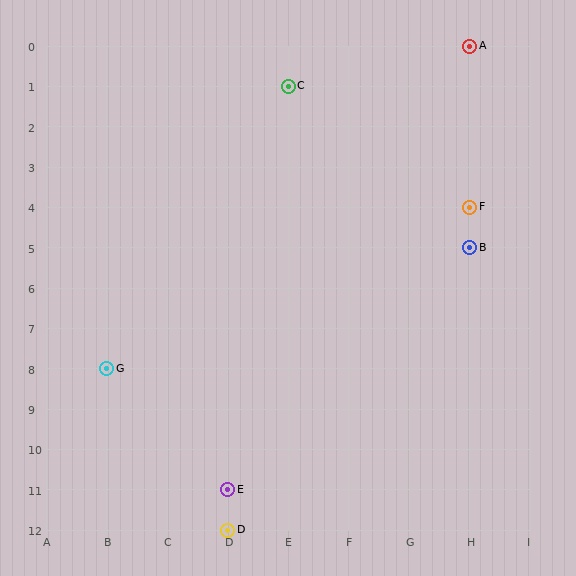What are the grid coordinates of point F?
Point F is at grid coordinates (H, 4).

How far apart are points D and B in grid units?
Points D and B are 4 columns and 7 rows apart (about 8.1 grid units diagonally).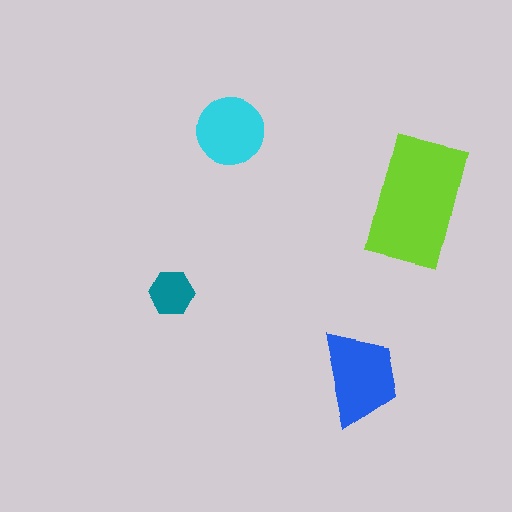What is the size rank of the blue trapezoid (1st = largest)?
2nd.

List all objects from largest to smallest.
The lime rectangle, the blue trapezoid, the cyan circle, the teal hexagon.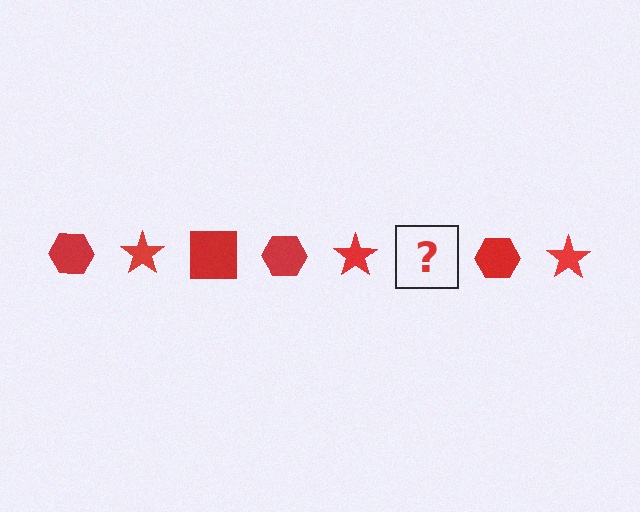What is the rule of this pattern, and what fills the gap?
The rule is that the pattern cycles through hexagon, star, square shapes in red. The gap should be filled with a red square.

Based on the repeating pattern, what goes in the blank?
The blank should be a red square.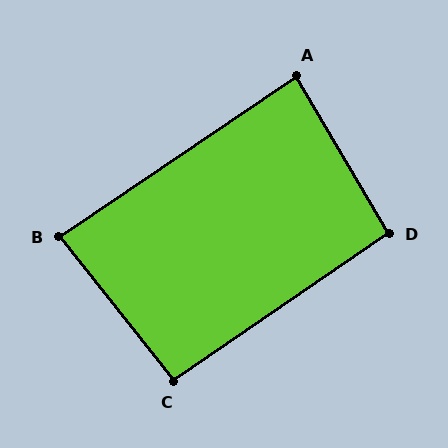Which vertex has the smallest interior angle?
B, at approximately 86 degrees.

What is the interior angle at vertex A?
Approximately 86 degrees (approximately right).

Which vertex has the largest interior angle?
D, at approximately 94 degrees.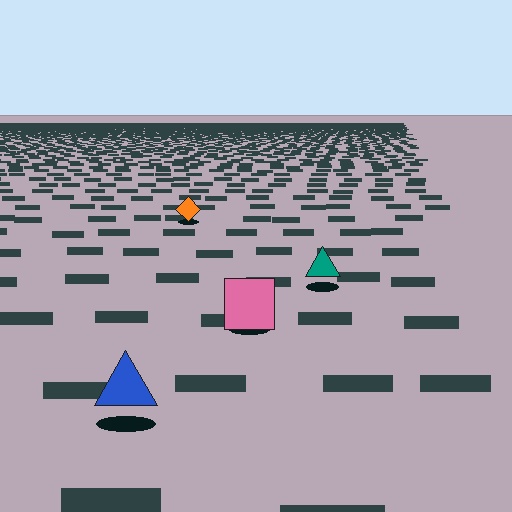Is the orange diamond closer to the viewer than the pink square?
No. The pink square is closer — you can tell from the texture gradient: the ground texture is coarser near it.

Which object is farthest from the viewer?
The orange diamond is farthest from the viewer. It appears smaller and the ground texture around it is denser.